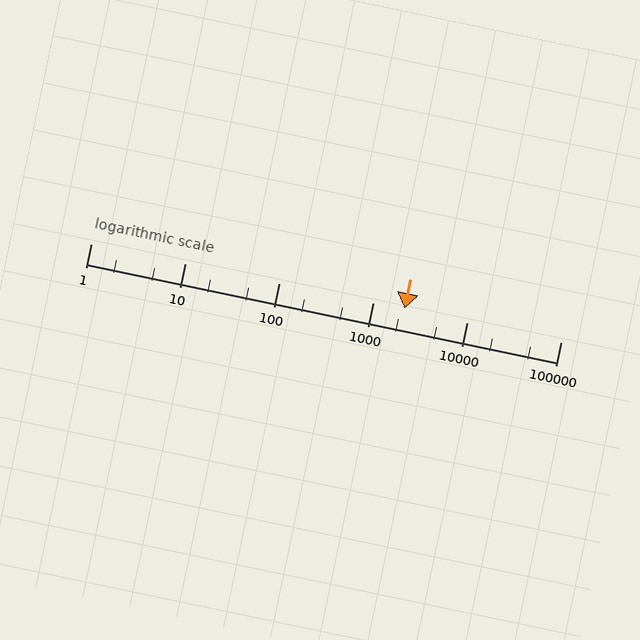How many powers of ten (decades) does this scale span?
The scale spans 5 decades, from 1 to 100000.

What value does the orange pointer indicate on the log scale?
The pointer indicates approximately 2200.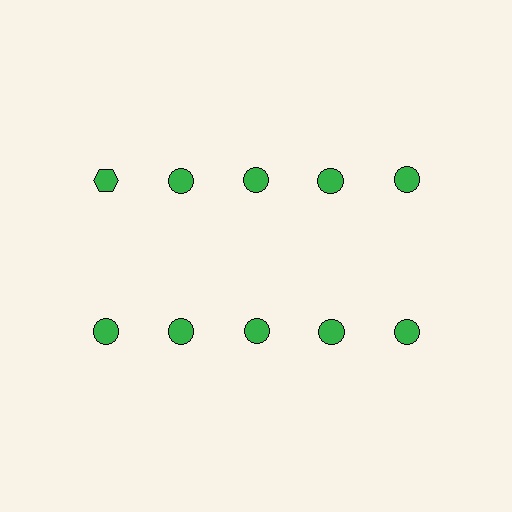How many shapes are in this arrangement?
There are 10 shapes arranged in a grid pattern.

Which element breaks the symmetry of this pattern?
The green hexagon in the top row, leftmost column breaks the symmetry. All other shapes are green circles.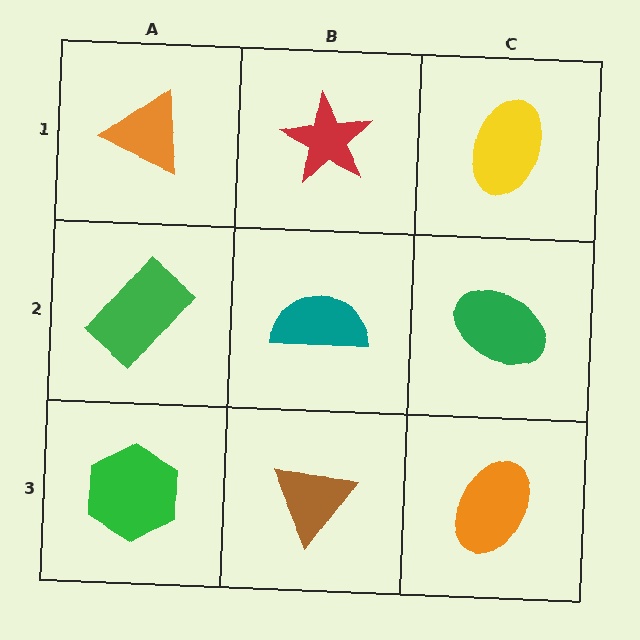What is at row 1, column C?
A yellow ellipse.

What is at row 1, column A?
An orange triangle.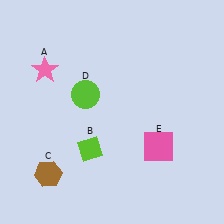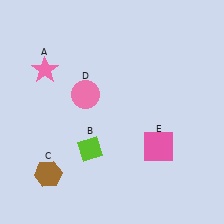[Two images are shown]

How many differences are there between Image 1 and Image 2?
There is 1 difference between the two images.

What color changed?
The circle (D) changed from lime in Image 1 to pink in Image 2.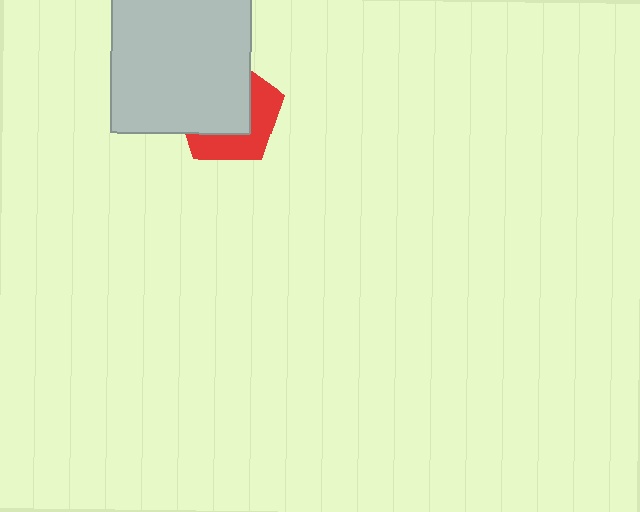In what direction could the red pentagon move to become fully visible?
The red pentagon could move toward the lower-right. That would shift it out from behind the light gray rectangle entirely.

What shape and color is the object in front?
The object in front is a light gray rectangle.